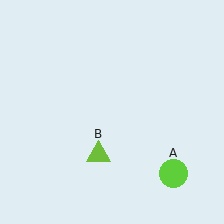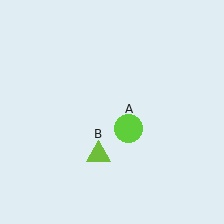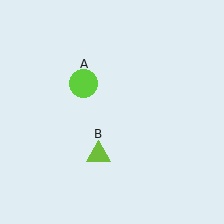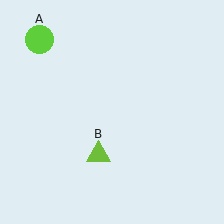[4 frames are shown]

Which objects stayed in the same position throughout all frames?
Lime triangle (object B) remained stationary.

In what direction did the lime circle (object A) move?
The lime circle (object A) moved up and to the left.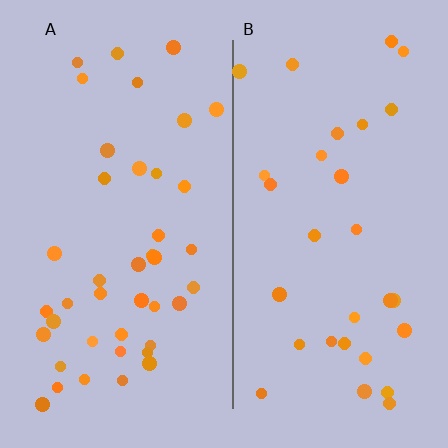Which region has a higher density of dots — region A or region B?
A (the left).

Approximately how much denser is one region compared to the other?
Approximately 1.4× — region A over region B.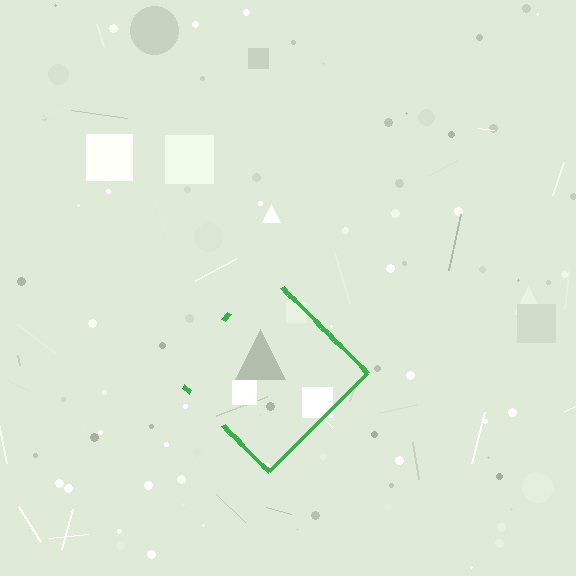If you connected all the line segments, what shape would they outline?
They would outline a diamond.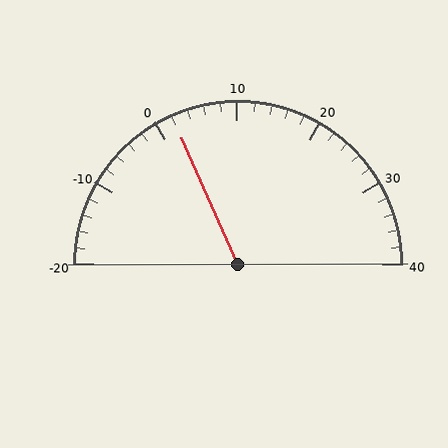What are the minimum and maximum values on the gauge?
The gauge ranges from -20 to 40.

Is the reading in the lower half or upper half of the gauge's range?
The reading is in the lower half of the range (-20 to 40).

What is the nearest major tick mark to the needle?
The nearest major tick mark is 0.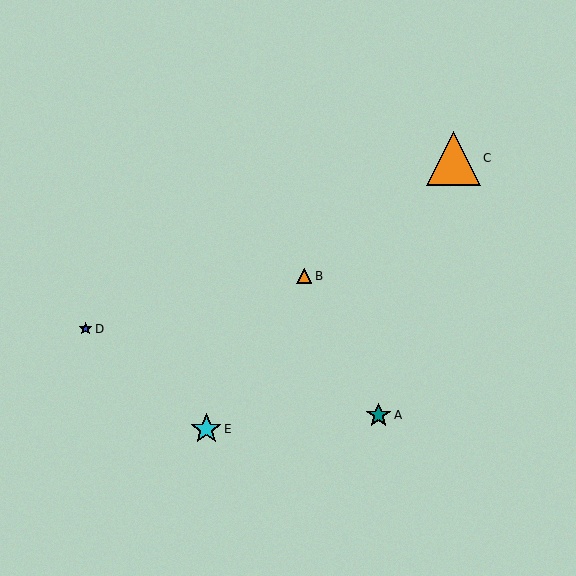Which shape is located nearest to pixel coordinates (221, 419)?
The cyan star (labeled E) at (206, 429) is nearest to that location.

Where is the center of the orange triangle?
The center of the orange triangle is at (304, 276).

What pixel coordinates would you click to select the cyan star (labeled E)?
Click at (206, 429) to select the cyan star E.